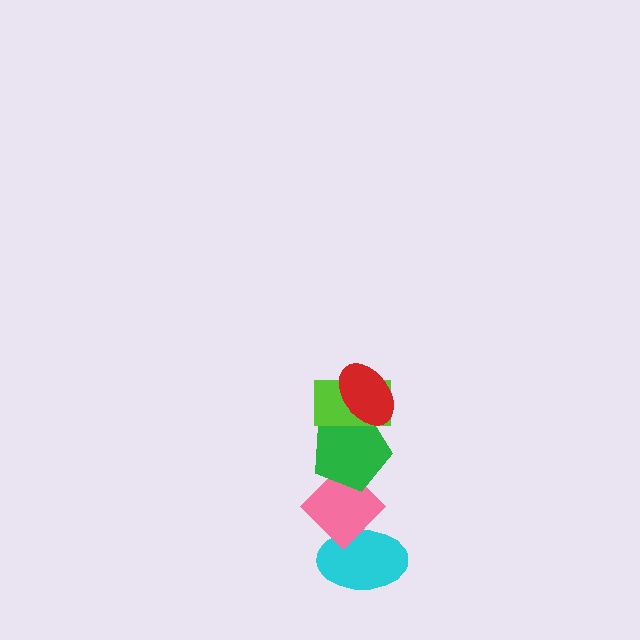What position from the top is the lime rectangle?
The lime rectangle is 2nd from the top.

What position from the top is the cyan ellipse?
The cyan ellipse is 5th from the top.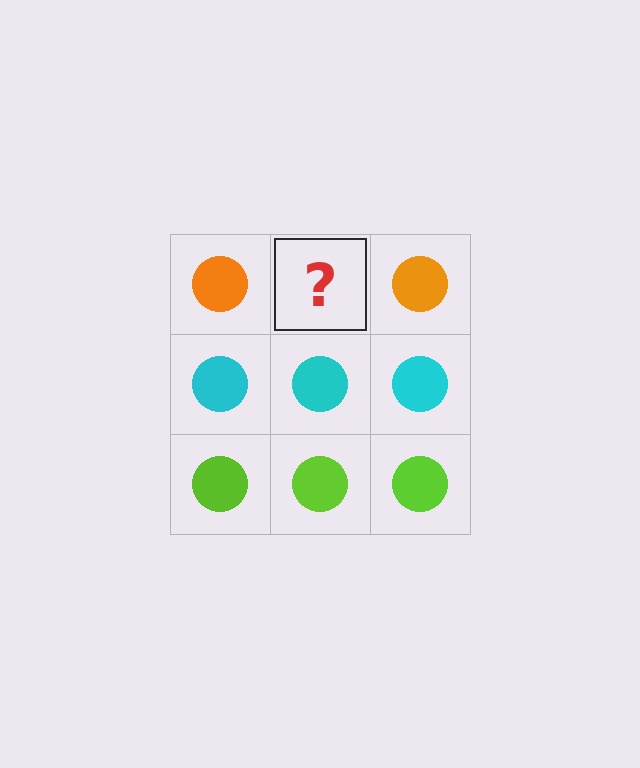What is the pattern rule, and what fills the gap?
The rule is that each row has a consistent color. The gap should be filled with an orange circle.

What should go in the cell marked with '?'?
The missing cell should contain an orange circle.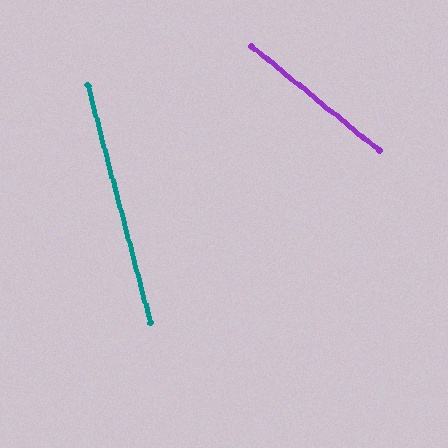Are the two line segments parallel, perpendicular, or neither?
Neither parallel nor perpendicular — they differ by about 36°.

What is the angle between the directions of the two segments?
Approximately 36 degrees.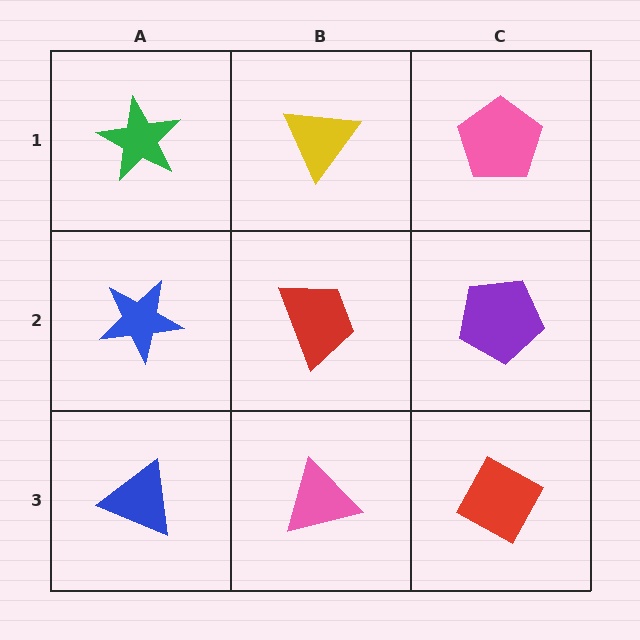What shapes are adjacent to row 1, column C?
A purple pentagon (row 2, column C), a yellow triangle (row 1, column B).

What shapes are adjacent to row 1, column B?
A red trapezoid (row 2, column B), a green star (row 1, column A), a pink pentagon (row 1, column C).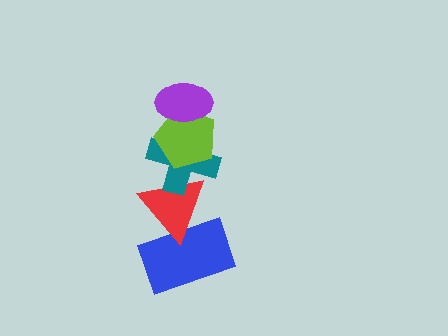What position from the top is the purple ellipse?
The purple ellipse is 1st from the top.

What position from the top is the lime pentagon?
The lime pentagon is 2nd from the top.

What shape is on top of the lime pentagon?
The purple ellipse is on top of the lime pentagon.